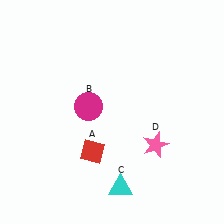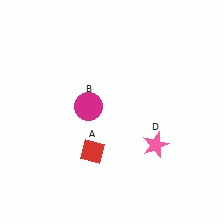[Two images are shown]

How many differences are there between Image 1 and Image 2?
There is 1 difference between the two images.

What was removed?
The cyan triangle (C) was removed in Image 2.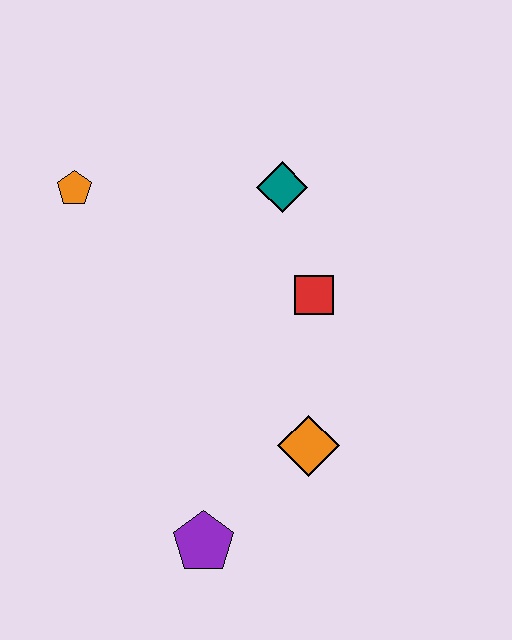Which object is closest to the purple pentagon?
The orange diamond is closest to the purple pentagon.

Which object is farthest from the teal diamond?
The purple pentagon is farthest from the teal diamond.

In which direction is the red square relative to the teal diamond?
The red square is below the teal diamond.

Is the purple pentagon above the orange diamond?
No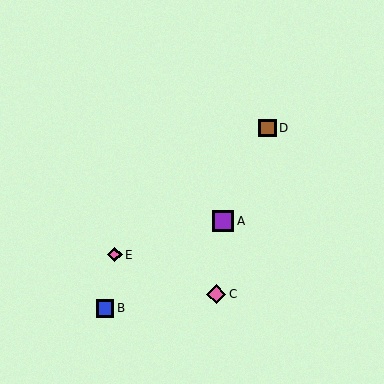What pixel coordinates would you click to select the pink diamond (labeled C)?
Click at (216, 294) to select the pink diamond C.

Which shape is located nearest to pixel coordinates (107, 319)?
The blue square (labeled B) at (105, 309) is nearest to that location.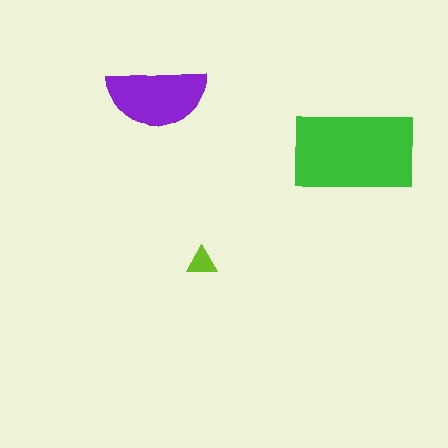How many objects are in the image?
There are 3 objects in the image.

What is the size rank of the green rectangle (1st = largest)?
1st.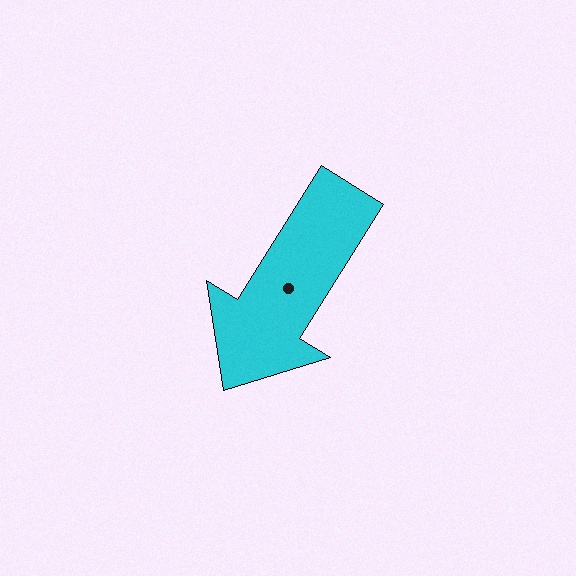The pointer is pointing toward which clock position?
Roughly 7 o'clock.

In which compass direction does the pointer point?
Southwest.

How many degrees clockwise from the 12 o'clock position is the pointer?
Approximately 212 degrees.